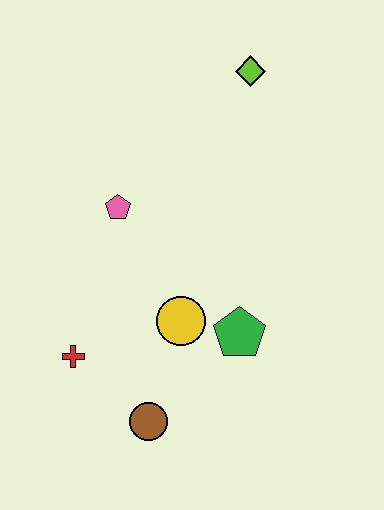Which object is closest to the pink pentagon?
The yellow circle is closest to the pink pentagon.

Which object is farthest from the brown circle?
The lime diamond is farthest from the brown circle.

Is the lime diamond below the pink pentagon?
No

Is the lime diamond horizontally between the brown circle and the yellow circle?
No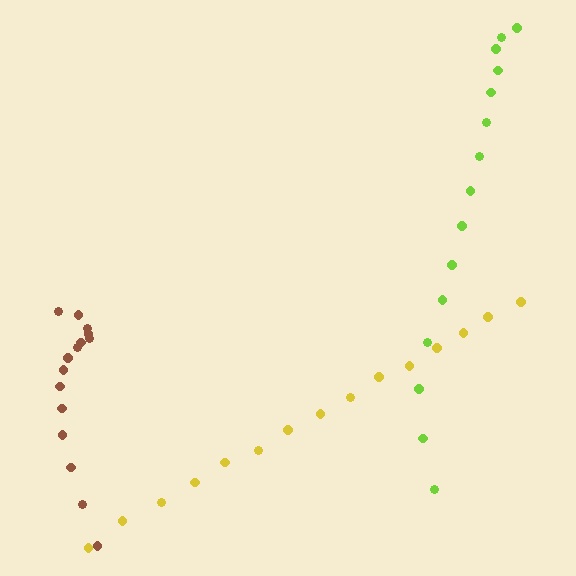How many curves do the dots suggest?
There are 3 distinct paths.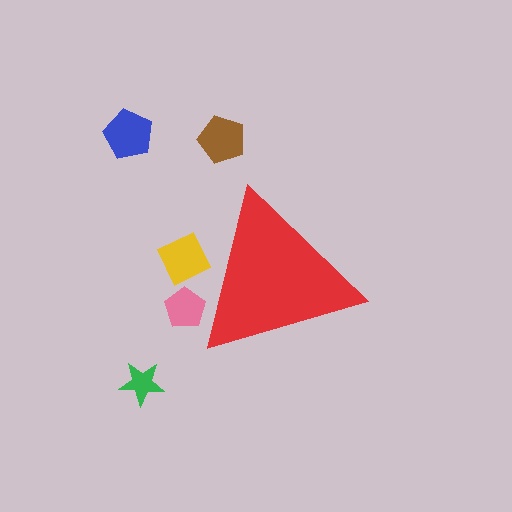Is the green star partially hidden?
No, the green star is fully visible.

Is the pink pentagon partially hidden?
Yes, the pink pentagon is partially hidden behind the red triangle.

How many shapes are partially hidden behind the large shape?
2 shapes are partially hidden.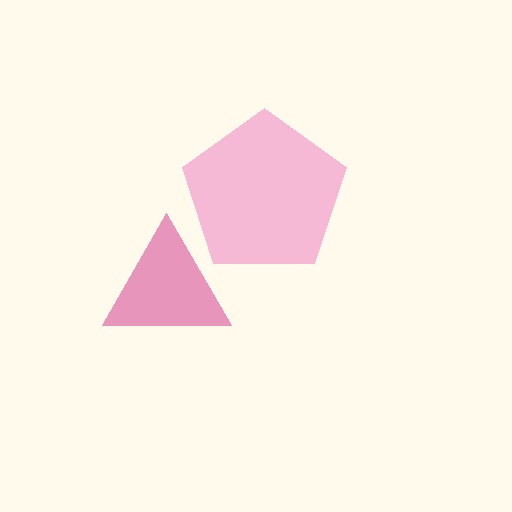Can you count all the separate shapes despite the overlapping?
Yes, there are 2 separate shapes.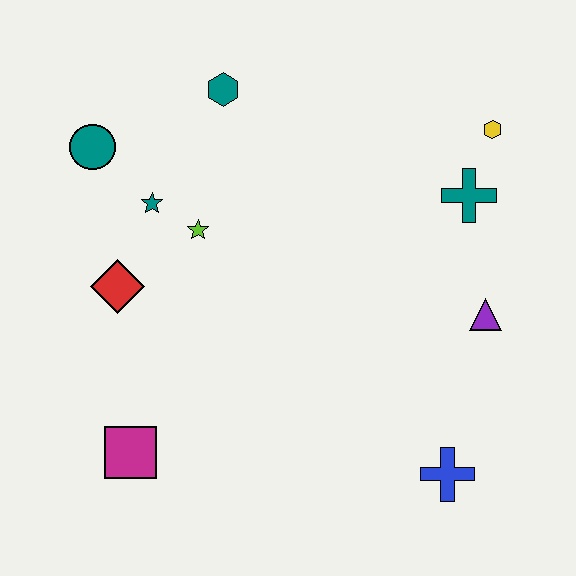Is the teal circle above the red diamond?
Yes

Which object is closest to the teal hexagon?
The teal star is closest to the teal hexagon.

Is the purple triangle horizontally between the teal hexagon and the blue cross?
No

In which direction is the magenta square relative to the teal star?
The magenta square is below the teal star.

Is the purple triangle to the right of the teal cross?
Yes